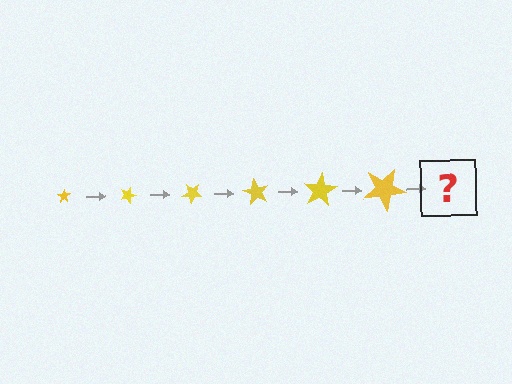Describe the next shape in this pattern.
It should be a star, larger than the previous one and rotated 120 degrees from the start.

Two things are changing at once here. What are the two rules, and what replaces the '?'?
The two rules are that the star grows larger each step and it rotates 20 degrees each step. The '?' should be a star, larger than the previous one and rotated 120 degrees from the start.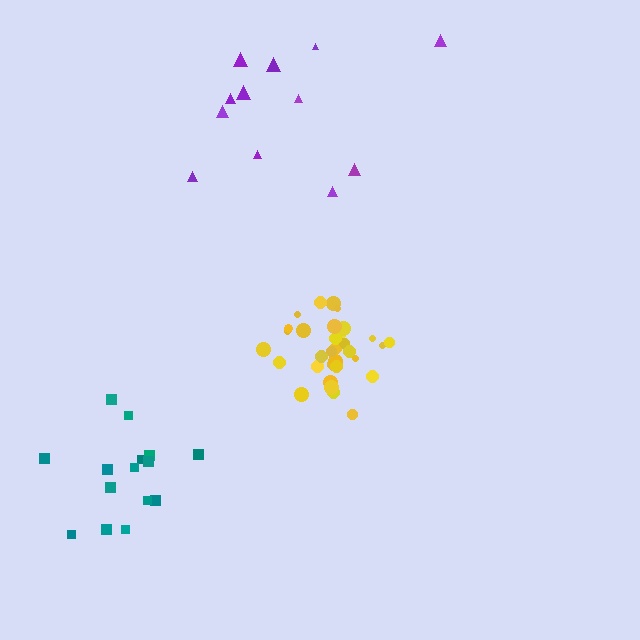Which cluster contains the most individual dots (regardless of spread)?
Yellow (33).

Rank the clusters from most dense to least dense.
yellow, teal, purple.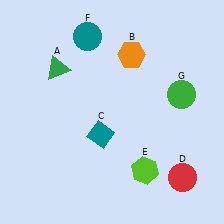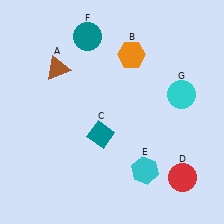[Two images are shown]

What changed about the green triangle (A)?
In Image 1, A is green. In Image 2, it changed to brown.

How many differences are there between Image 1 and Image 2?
There are 3 differences between the two images.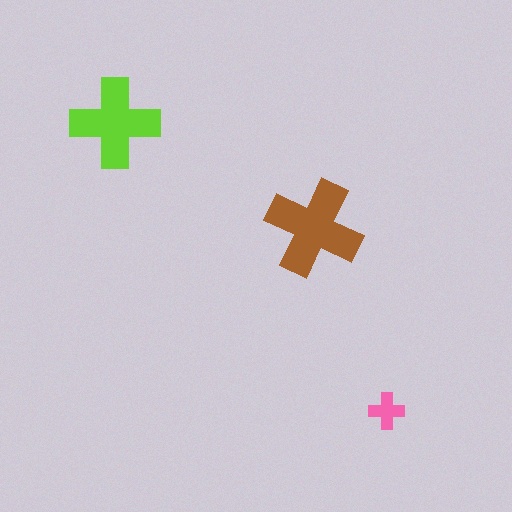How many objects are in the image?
There are 3 objects in the image.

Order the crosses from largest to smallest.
the brown one, the lime one, the pink one.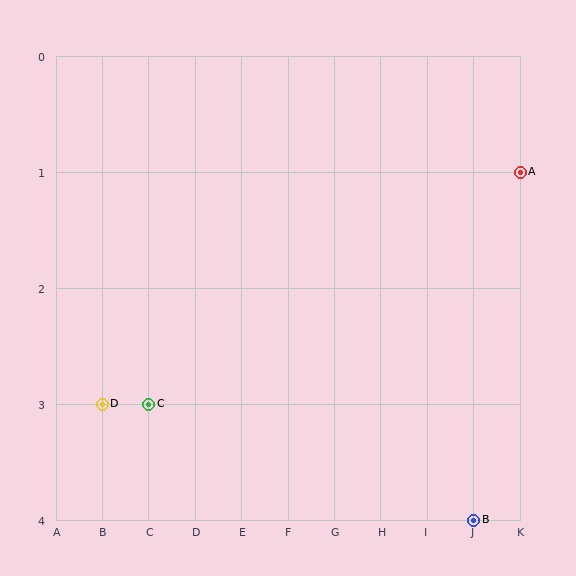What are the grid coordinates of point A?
Point A is at grid coordinates (K, 1).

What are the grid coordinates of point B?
Point B is at grid coordinates (J, 4).